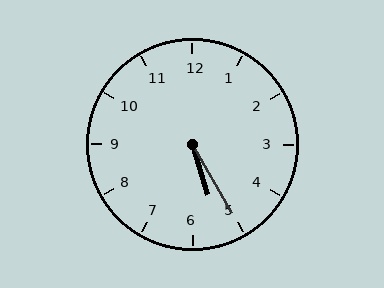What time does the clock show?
5:25.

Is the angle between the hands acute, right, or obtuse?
It is acute.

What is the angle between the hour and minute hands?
Approximately 12 degrees.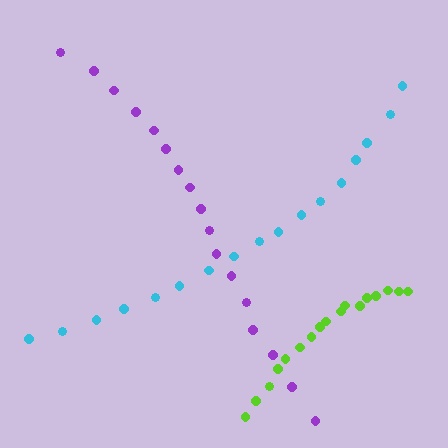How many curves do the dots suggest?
There are 3 distinct paths.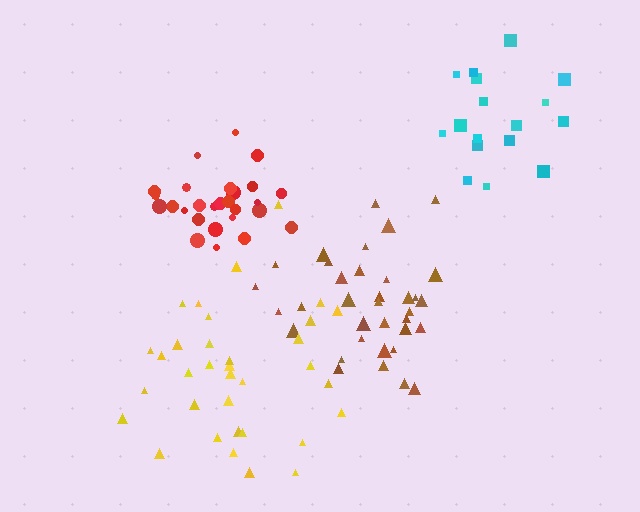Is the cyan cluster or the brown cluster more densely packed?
Brown.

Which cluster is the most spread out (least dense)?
Yellow.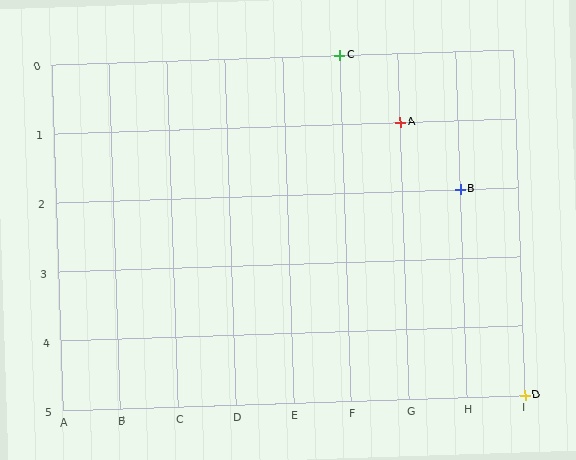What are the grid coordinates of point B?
Point B is at grid coordinates (H, 2).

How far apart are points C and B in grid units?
Points C and B are 2 columns and 2 rows apart (about 2.8 grid units diagonally).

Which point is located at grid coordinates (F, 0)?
Point C is at (F, 0).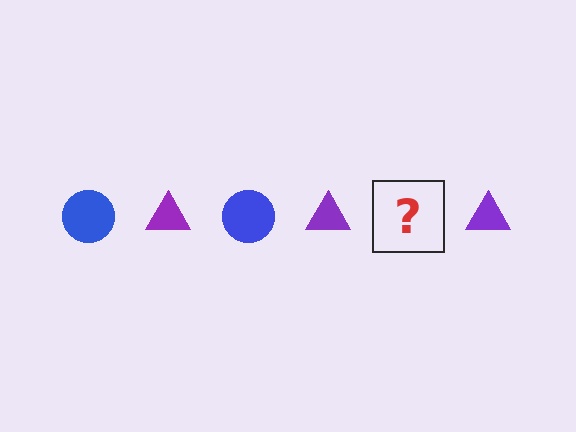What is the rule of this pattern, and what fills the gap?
The rule is that the pattern alternates between blue circle and purple triangle. The gap should be filled with a blue circle.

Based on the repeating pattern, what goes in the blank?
The blank should be a blue circle.